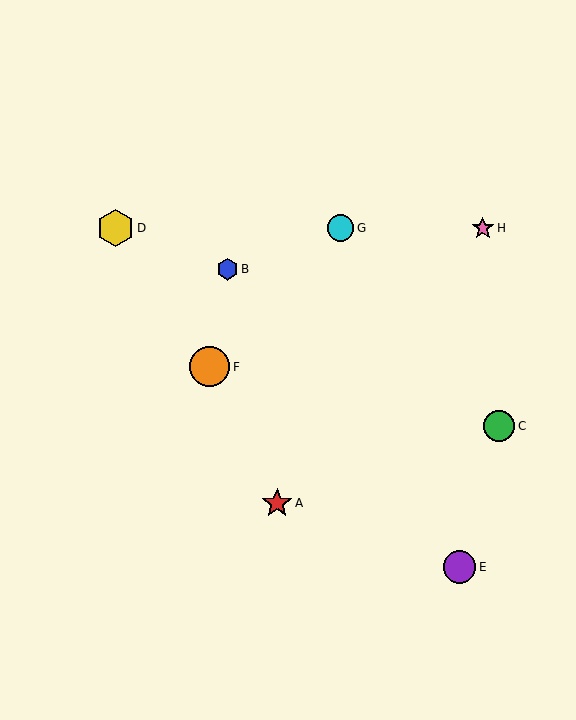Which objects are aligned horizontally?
Objects D, G, H are aligned horizontally.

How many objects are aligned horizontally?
3 objects (D, G, H) are aligned horizontally.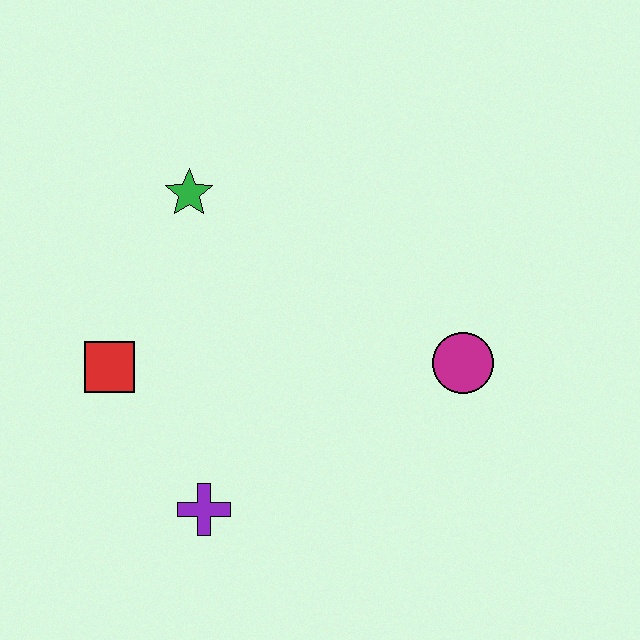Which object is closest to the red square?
The purple cross is closest to the red square.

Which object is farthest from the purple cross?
The green star is farthest from the purple cross.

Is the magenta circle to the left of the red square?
No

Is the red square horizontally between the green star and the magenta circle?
No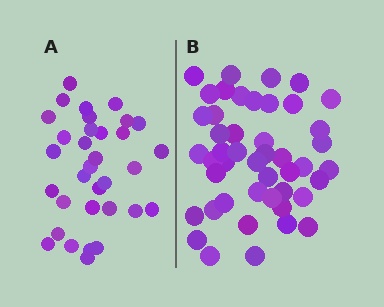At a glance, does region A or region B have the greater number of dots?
Region B (the right region) has more dots.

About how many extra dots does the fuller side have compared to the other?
Region B has approximately 15 more dots than region A.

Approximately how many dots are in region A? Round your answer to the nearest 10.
About 30 dots. (The exact count is 33, which rounds to 30.)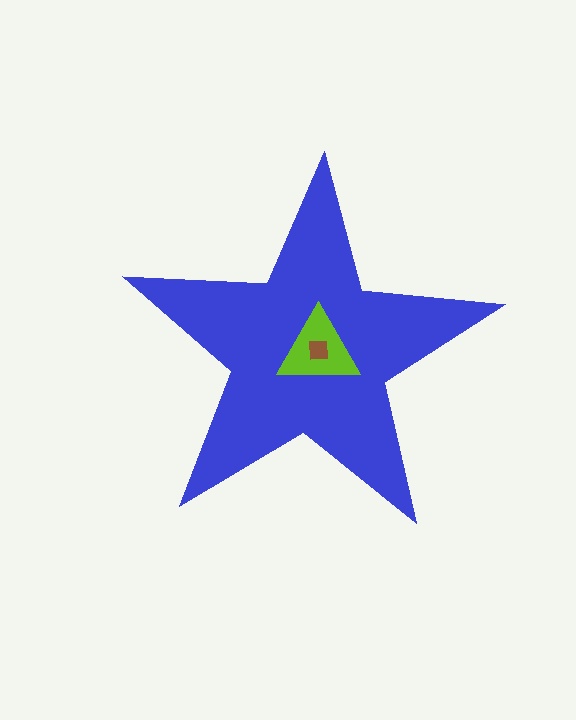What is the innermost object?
The brown square.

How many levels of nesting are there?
3.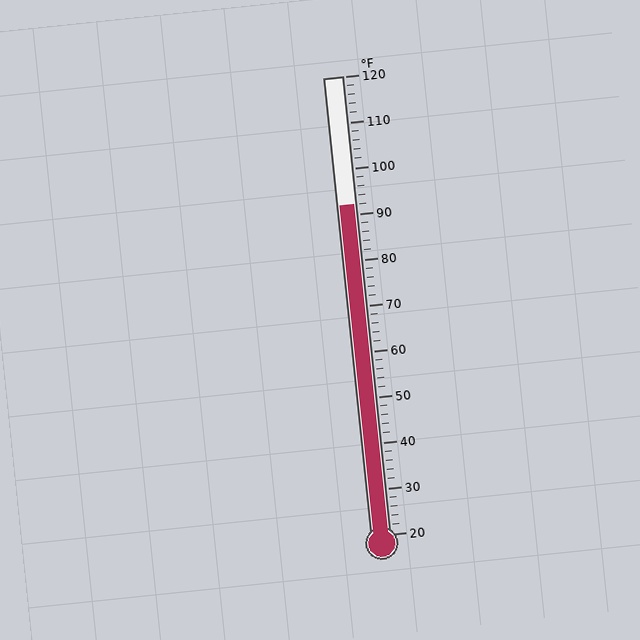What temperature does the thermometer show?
The thermometer shows approximately 92°F.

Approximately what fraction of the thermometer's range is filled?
The thermometer is filled to approximately 70% of its range.